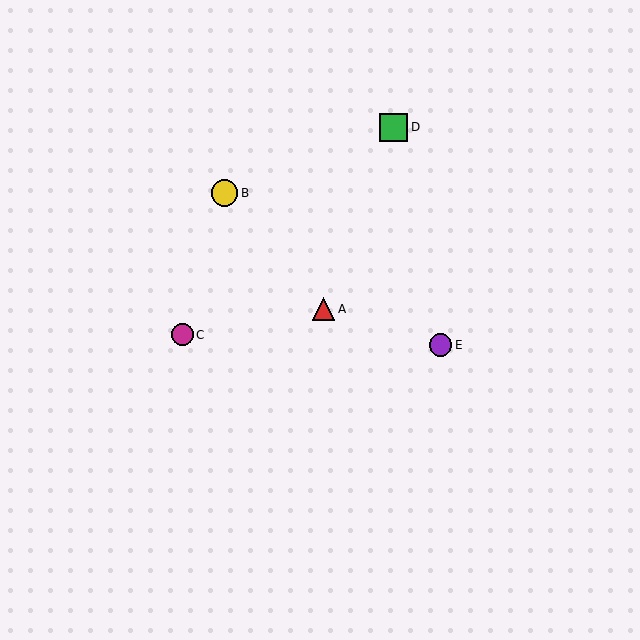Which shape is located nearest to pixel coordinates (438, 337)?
The purple circle (labeled E) at (441, 345) is nearest to that location.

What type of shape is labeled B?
Shape B is a yellow circle.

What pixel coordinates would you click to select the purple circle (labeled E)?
Click at (441, 345) to select the purple circle E.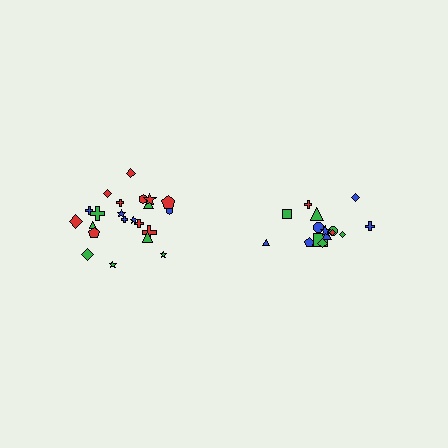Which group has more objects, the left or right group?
The left group.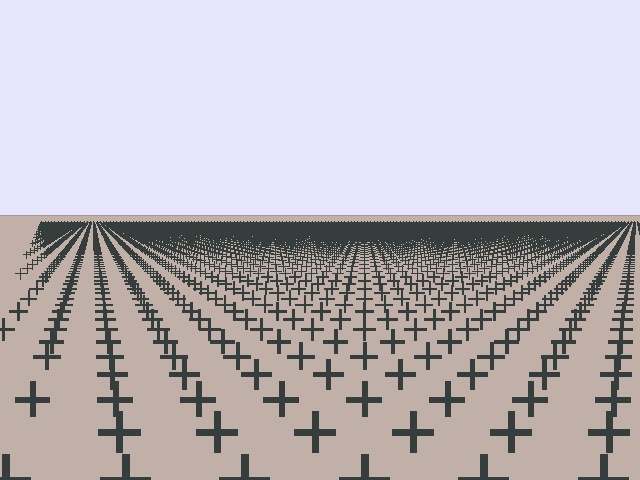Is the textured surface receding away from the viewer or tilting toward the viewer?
The surface is receding away from the viewer. Texture elements get smaller and denser toward the top.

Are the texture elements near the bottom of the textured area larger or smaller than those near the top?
Larger. Near the bottom, elements are closer to the viewer and appear at a bigger on-screen size.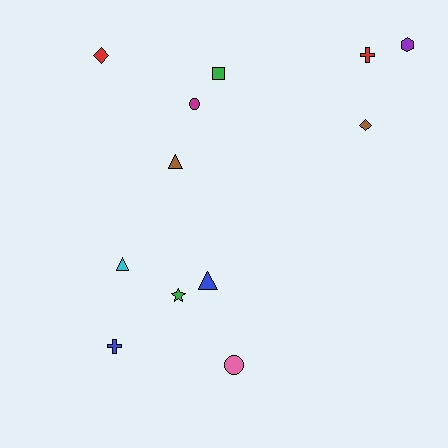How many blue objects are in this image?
There are 2 blue objects.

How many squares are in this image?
There is 1 square.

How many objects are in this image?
There are 12 objects.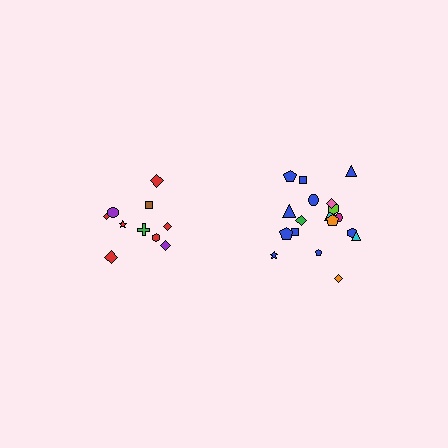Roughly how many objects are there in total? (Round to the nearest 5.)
Roughly 30 objects in total.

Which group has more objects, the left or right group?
The right group.